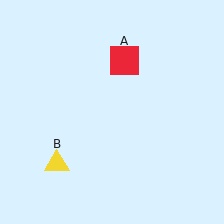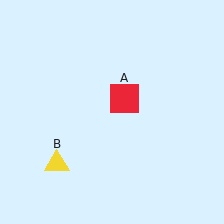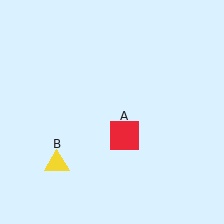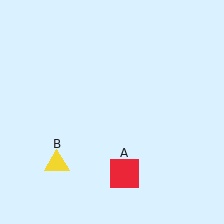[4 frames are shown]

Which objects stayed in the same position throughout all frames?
Yellow triangle (object B) remained stationary.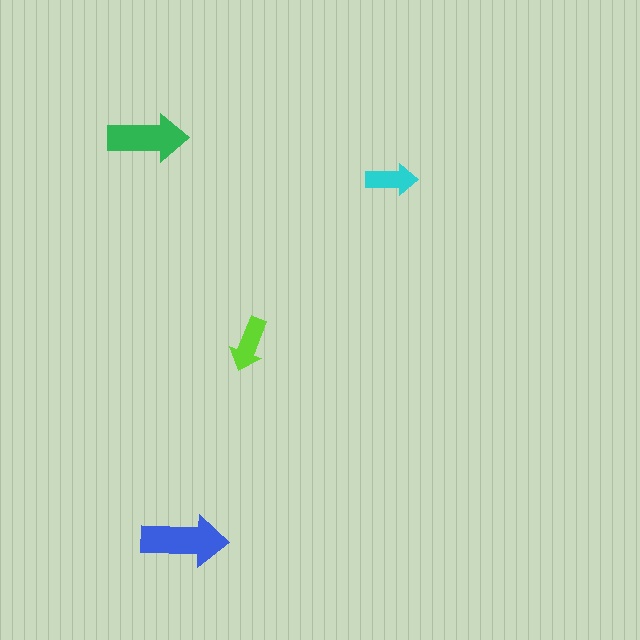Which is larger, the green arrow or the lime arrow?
The green one.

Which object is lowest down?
The blue arrow is bottommost.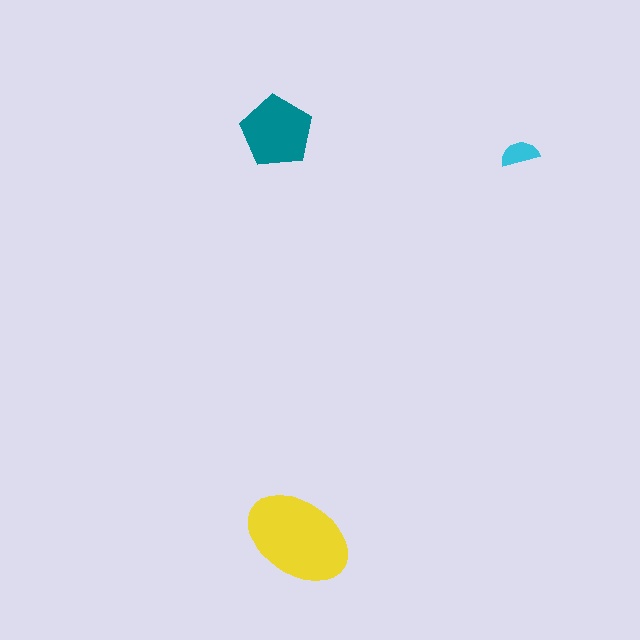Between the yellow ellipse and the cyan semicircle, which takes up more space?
The yellow ellipse.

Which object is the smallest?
The cyan semicircle.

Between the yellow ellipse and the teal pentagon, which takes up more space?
The yellow ellipse.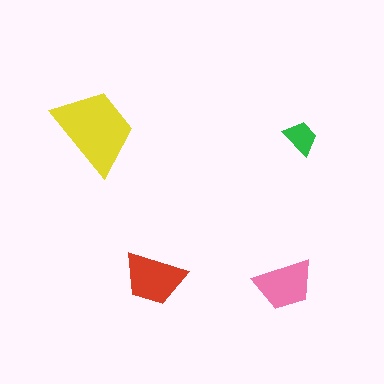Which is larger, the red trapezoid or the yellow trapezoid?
The yellow one.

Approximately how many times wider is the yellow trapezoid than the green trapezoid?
About 2.5 times wider.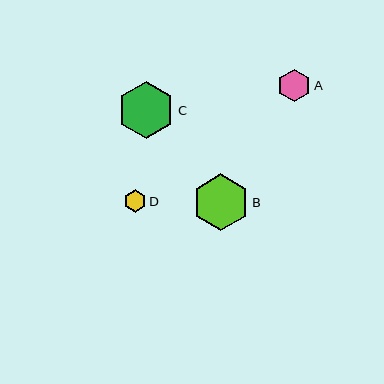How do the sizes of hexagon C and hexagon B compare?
Hexagon C and hexagon B are approximately the same size.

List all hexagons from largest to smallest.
From largest to smallest: C, B, A, D.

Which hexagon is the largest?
Hexagon C is the largest with a size of approximately 57 pixels.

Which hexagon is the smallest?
Hexagon D is the smallest with a size of approximately 22 pixels.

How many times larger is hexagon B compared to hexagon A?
Hexagon B is approximately 1.7 times the size of hexagon A.